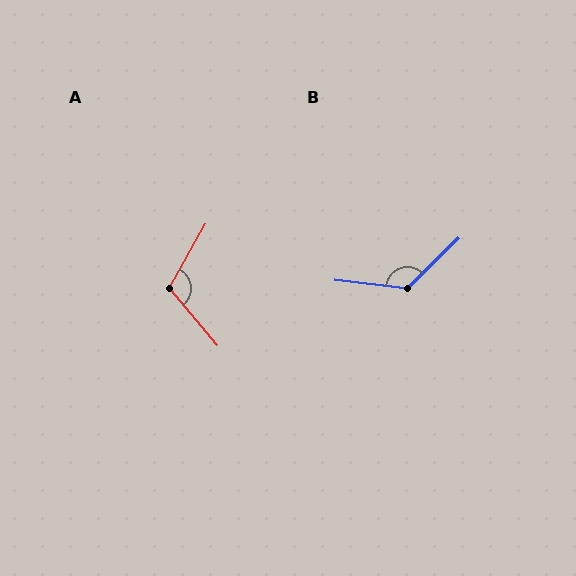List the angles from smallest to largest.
A (111°), B (129°).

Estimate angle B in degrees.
Approximately 129 degrees.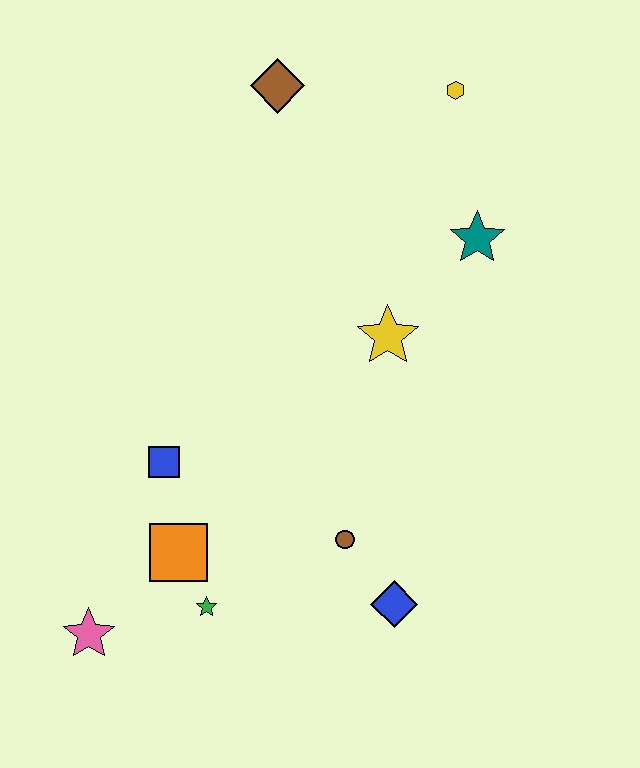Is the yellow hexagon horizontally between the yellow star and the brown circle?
No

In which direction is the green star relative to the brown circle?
The green star is to the left of the brown circle.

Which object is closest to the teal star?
The yellow star is closest to the teal star.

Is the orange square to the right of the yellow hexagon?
No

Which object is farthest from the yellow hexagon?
The pink star is farthest from the yellow hexagon.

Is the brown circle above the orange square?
Yes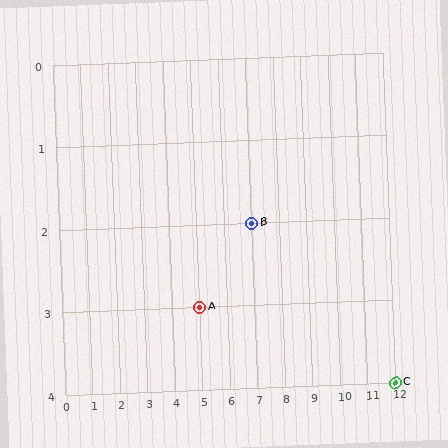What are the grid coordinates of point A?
Point A is at grid coordinates (5, 3).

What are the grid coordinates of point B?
Point B is at grid coordinates (7, 2).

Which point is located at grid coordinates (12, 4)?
Point C is at (12, 4).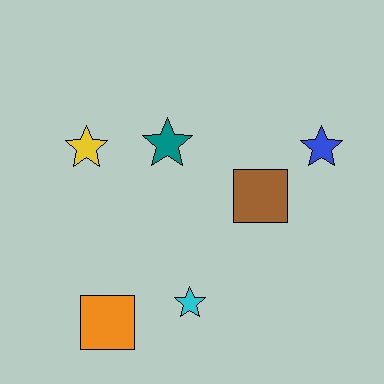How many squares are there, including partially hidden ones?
There are 2 squares.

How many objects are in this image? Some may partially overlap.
There are 6 objects.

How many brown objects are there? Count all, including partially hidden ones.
There is 1 brown object.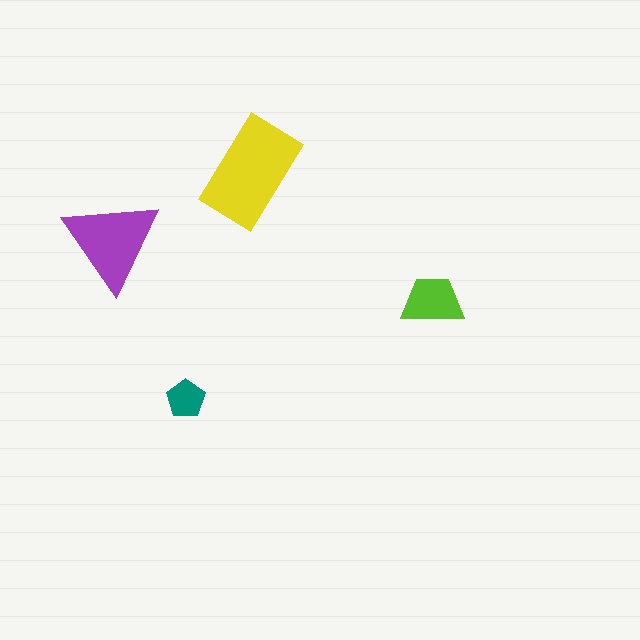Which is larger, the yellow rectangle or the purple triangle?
The yellow rectangle.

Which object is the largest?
The yellow rectangle.